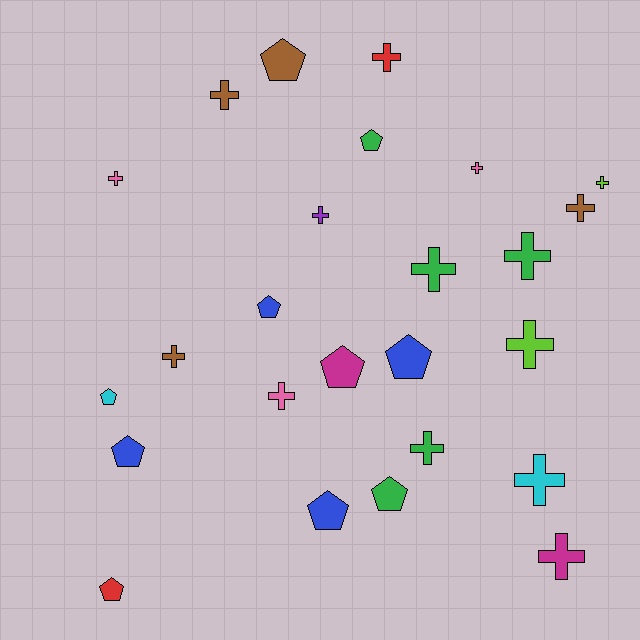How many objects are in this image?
There are 25 objects.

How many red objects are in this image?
There are 2 red objects.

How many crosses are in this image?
There are 15 crosses.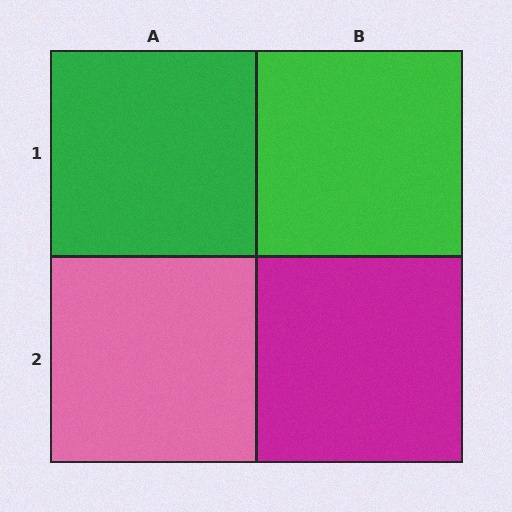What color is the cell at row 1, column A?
Green.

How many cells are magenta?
1 cell is magenta.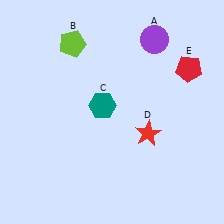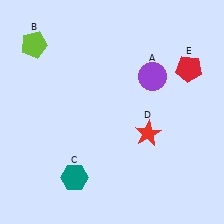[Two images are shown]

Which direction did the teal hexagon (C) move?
The teal hexagon (C) moved down.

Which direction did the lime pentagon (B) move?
The lime pentagon (B) moved left.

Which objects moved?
The objects that moved are: the purple circle (A), the lime pentagon (B), the teal hexagon (C).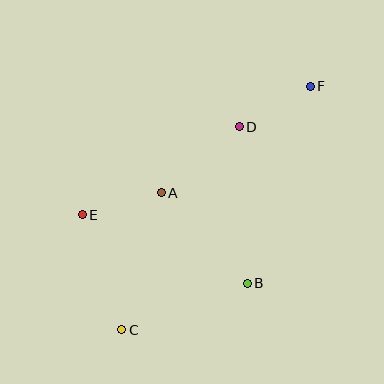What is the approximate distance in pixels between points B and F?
The distance between B and F is approximately 207 pixels.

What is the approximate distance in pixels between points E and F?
The distance between E and F is approximately 262 pixels.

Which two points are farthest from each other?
Points C and F are farthest from each other.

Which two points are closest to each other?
Points D and F are closest to each other.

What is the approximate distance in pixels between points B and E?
The distance between B and E is approximately 179 pixels.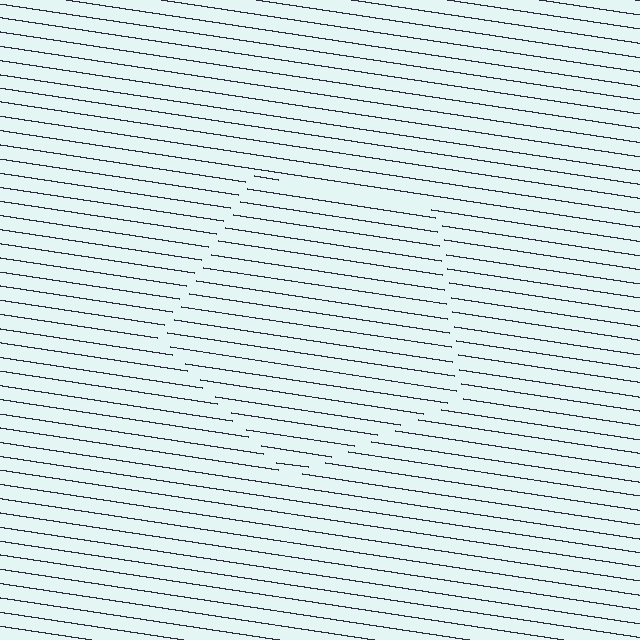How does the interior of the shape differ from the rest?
The interior of the shape contains the same grating, shifted by half a period — the contour is defined by the phase discontinuity where line-ends from the inner and outer gratings abut.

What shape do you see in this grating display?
An illusory pentagon. The interior of the shape contains the same grating, shifted by half a period — the contour is defined by the phase discontinuity where line-ends from the inner and outer gratings abut.